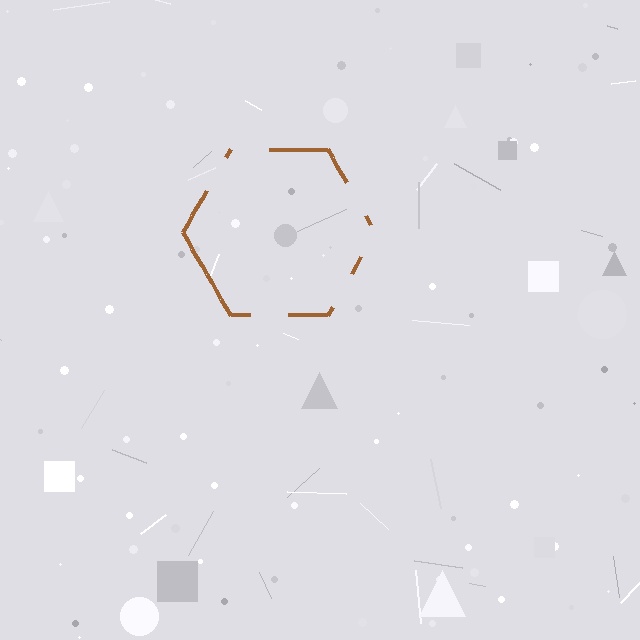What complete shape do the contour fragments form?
The contour fragments form a hexagon.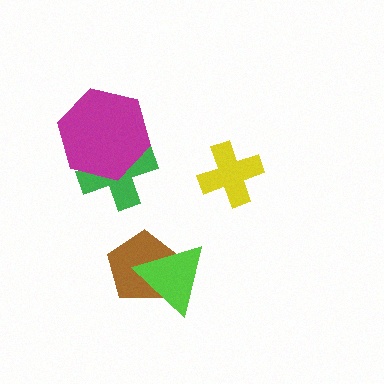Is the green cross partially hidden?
Yes, it is partially covered by another shape.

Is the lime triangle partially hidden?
No, no other shape covers it.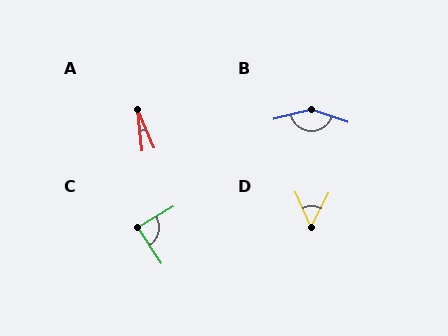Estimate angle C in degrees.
Approximately 88 degrees.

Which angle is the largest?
B, at approximately 147 degrees.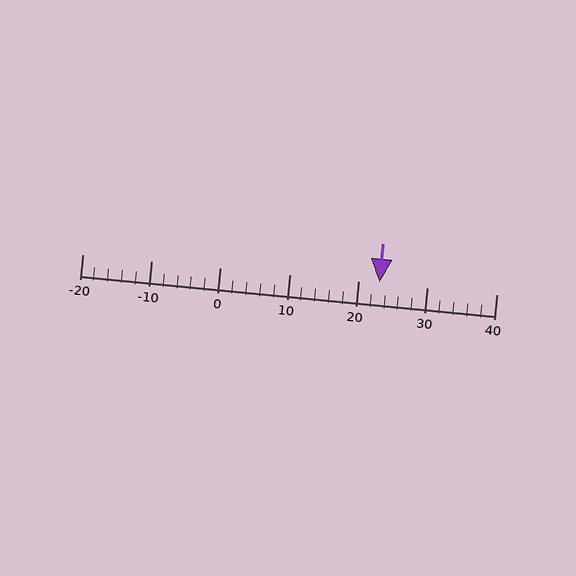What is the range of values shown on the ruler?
The ruler shows values from -20 to 40.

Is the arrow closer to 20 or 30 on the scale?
The arrow is closer to 20.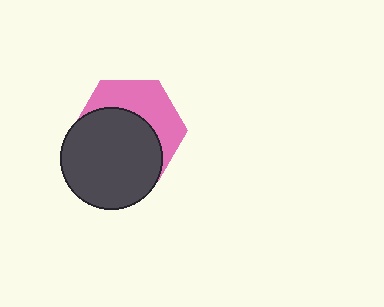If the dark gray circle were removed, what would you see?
You would see the complete pink hexagon.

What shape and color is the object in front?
The object in front is a dark gray circle.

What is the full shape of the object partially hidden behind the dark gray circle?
The partially hidden object is a pink hexagon.